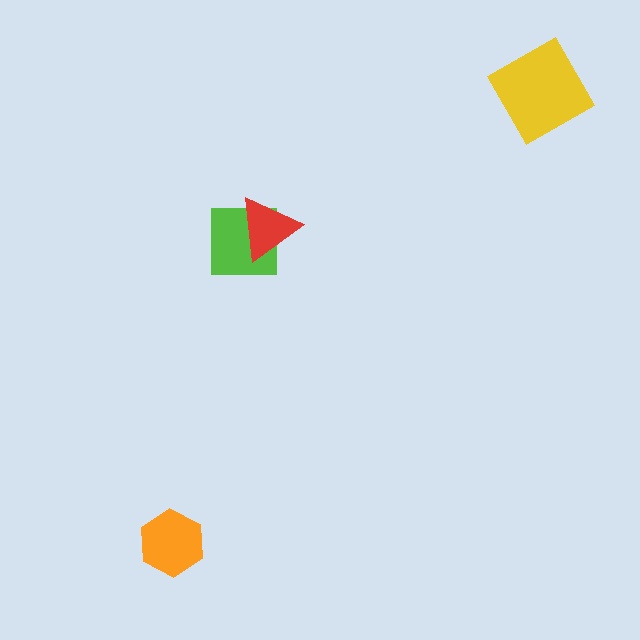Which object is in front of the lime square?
The red triangle is in front of the lime square.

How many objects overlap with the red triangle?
1 object overlaps with the red triangle.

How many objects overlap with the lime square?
1 object overlaps with the lime square.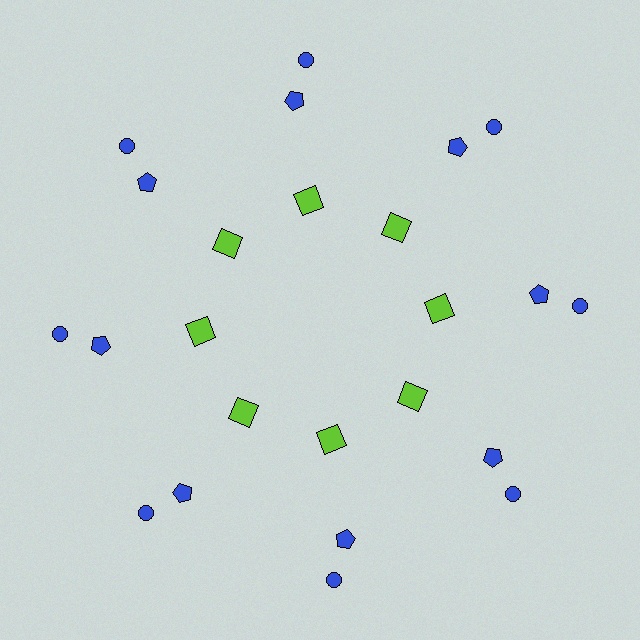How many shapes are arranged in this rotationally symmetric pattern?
There are 24 shapes, arranged in 8 groups of 3.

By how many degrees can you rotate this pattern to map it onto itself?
The pattern maps onto itself every 45 degrees of rotation.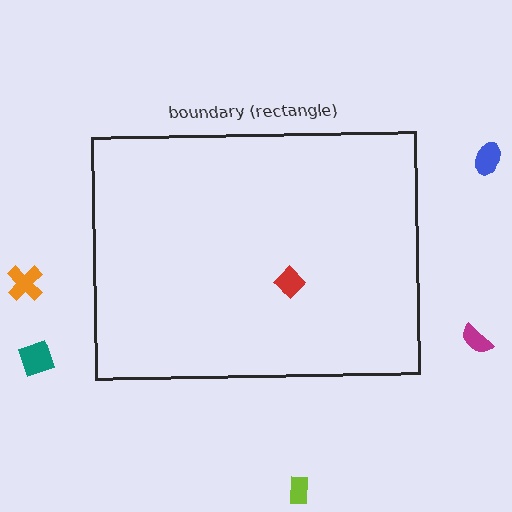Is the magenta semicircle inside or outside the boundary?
Outside.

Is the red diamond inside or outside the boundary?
Inside.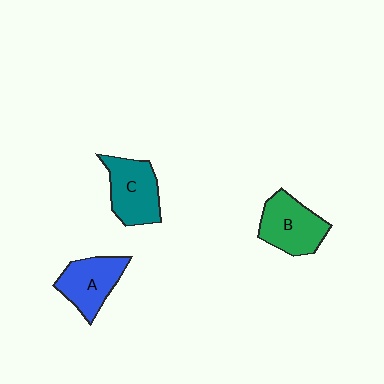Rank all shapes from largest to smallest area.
From largest to smallest: B (green), C (teal), A (blue).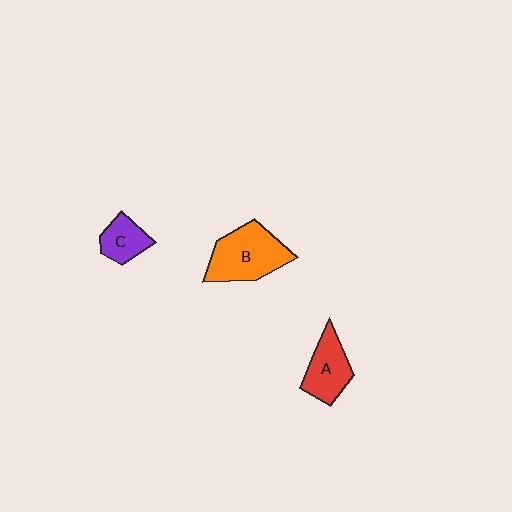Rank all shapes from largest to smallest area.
From largest to smallest: B (orange), A (red), C (purple).